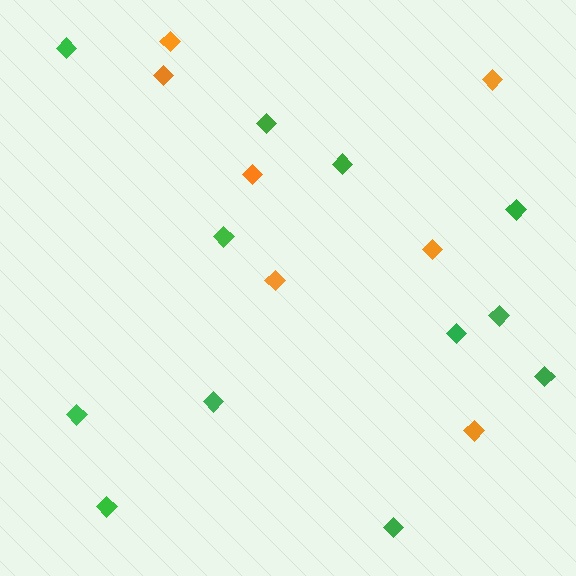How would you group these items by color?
There are 2 groups: one group of orange diamonds (7) and one group of green diamonds (12).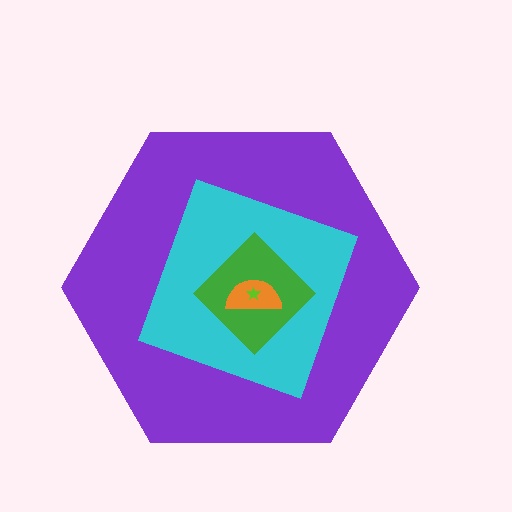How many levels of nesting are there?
5.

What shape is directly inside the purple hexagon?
The cyan square.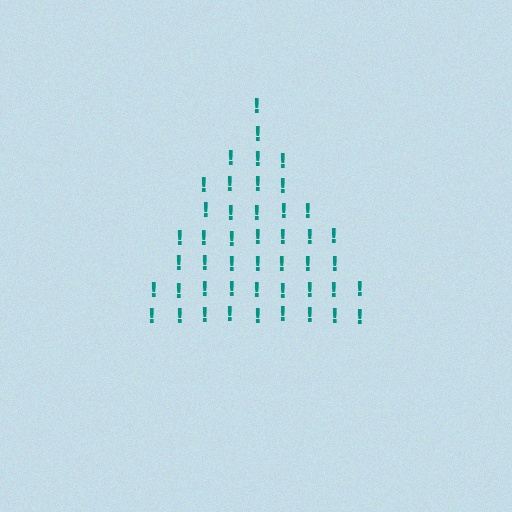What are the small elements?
The small elements are exclamation marks.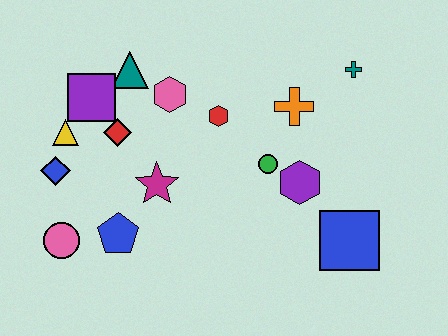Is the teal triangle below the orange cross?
No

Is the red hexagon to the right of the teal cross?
No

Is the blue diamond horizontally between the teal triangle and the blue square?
No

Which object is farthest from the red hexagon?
The pink circle is farthest from the red hexagon.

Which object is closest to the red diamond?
The purple square is closest to the red diamond.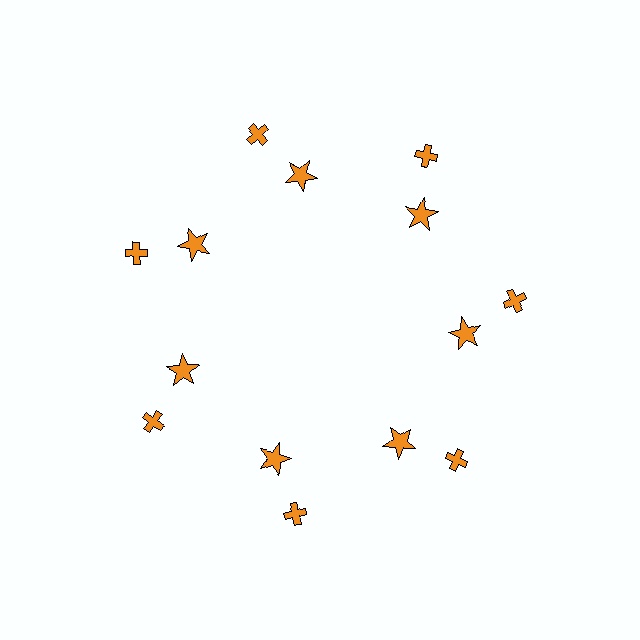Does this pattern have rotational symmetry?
Yes, this pattern has 7-fold rotational symmetry. It looks the same after rotating 51 degrees around the center.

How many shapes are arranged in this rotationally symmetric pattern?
There are 14 shapes, arranged in 7 groups of 2.